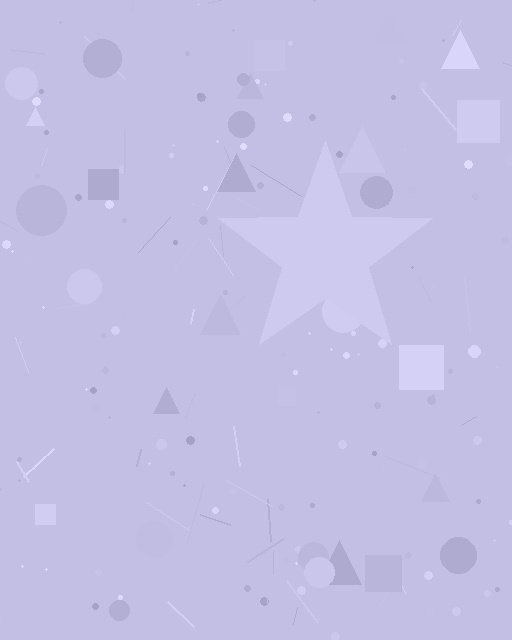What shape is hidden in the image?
A star is hidden in the image.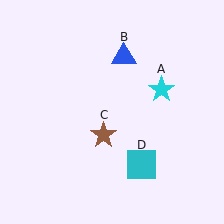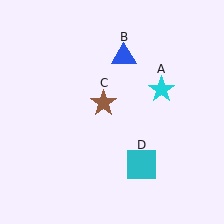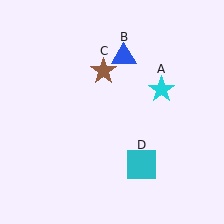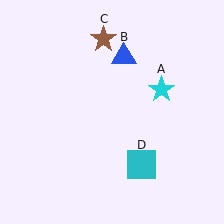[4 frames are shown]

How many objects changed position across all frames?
1 object changed position: brown star (object C).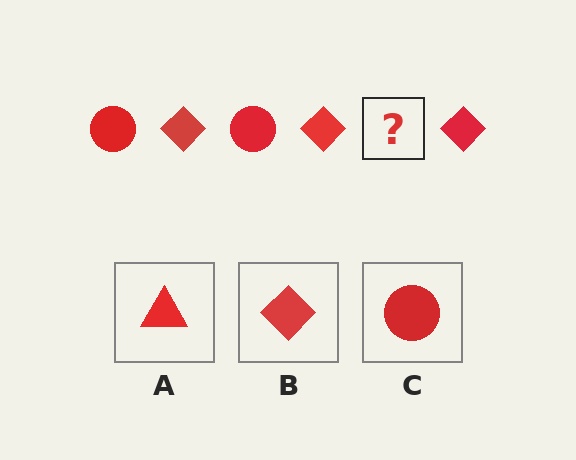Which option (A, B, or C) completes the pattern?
C.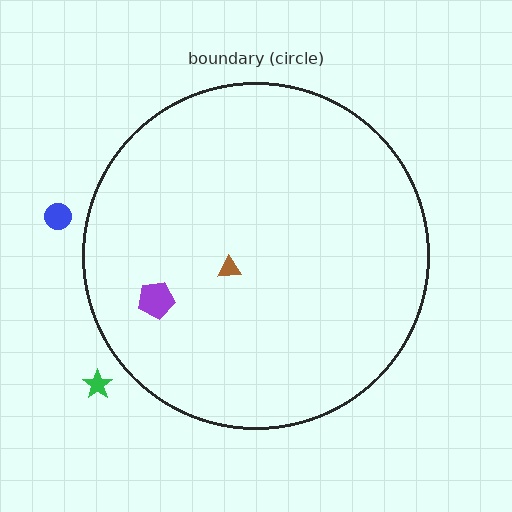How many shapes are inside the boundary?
2 inside, 2 outside.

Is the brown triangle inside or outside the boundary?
Inside.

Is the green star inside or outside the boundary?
Outside.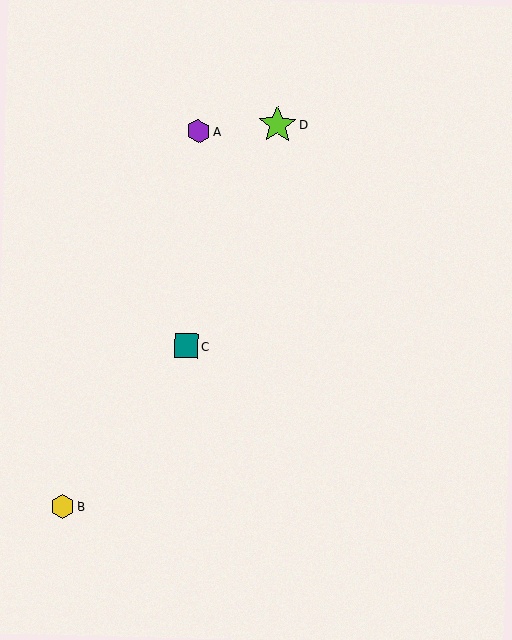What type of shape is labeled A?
Shape A is a purple hexagon.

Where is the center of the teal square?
The center of the teal square is at (186, 346).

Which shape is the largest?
The lime star (labeled D) is the largest.